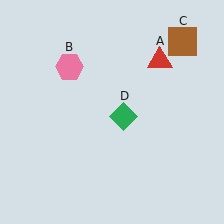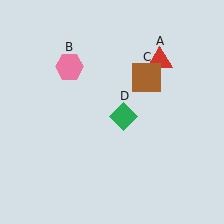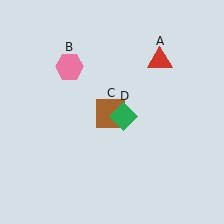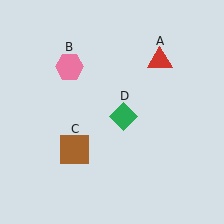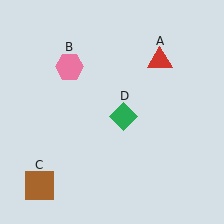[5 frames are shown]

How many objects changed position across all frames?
1 object changed position: brown square (object C).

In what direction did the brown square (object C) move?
The brown square (object C) moved down and to the left.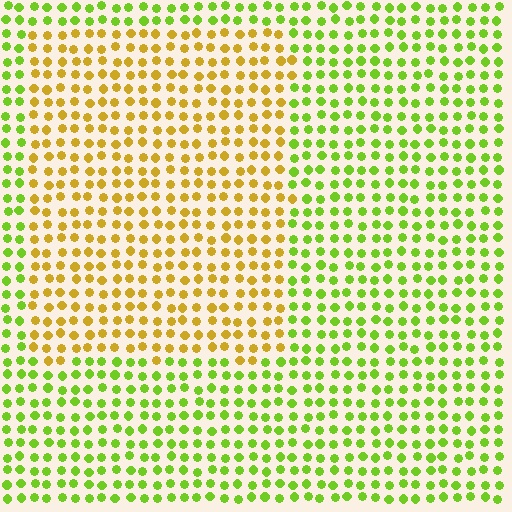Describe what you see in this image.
The image is filled with small lime elements in a uniform arrangement. A rectangle-shaped region is visible where the elements are tinted to a slightly different hue, forming a subtle color boundary.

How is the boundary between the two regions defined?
The boundary is defined purely by a slight shift in hue (about 47 degrees). Spacing, size, and orientation are identical on both sides.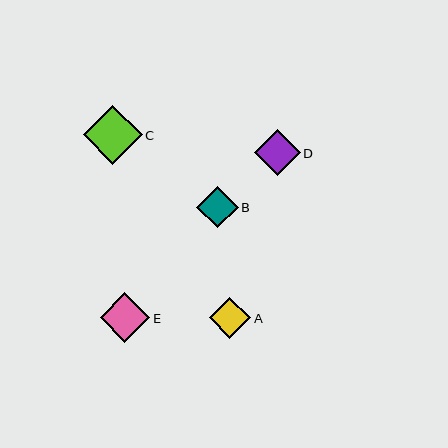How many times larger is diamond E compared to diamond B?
Diamond E is approximately 1.2 times the size of diamond B.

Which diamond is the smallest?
Diamond A is the smallest with a size of approximately 41 pixels.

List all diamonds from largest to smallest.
From largest to smallest: C, E, D, B, A.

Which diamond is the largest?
Diamond C is the largest with a size of approximately 59 pixels.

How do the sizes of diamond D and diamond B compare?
Diamond D and diamond B are approximately the same size.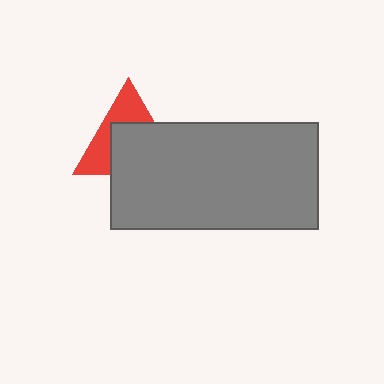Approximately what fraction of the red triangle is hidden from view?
Roughly 58% of the red triangle is hidden behind the gray rectangle.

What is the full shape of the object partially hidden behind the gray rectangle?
The partially hidden object is a red triangle.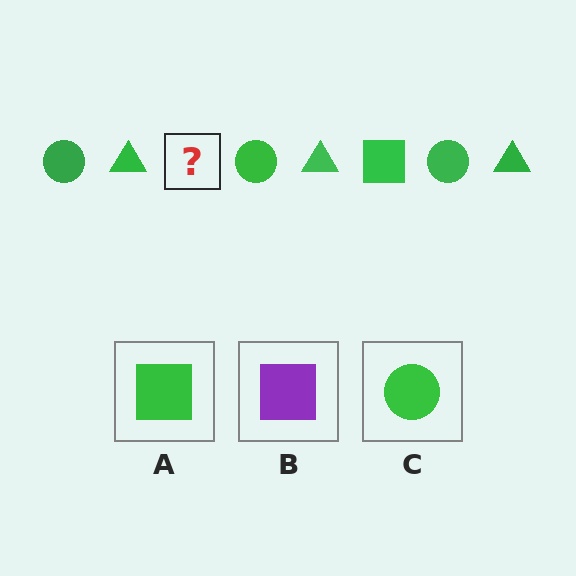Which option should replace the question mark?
Option A.